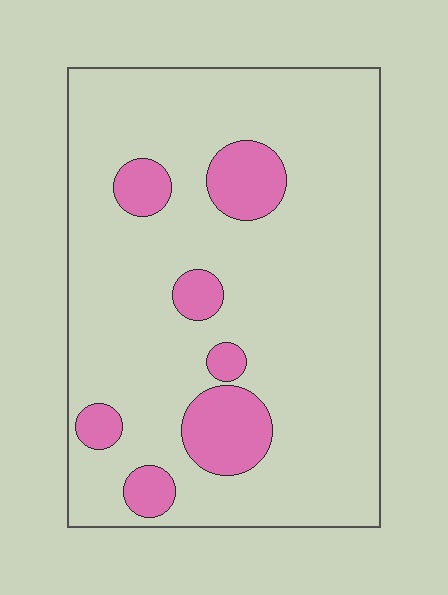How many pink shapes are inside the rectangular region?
7.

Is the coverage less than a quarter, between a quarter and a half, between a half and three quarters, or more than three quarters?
Less than a quarter.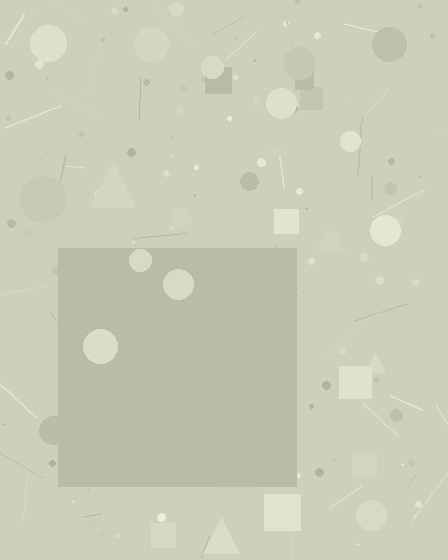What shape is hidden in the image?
A square is hidden in the image.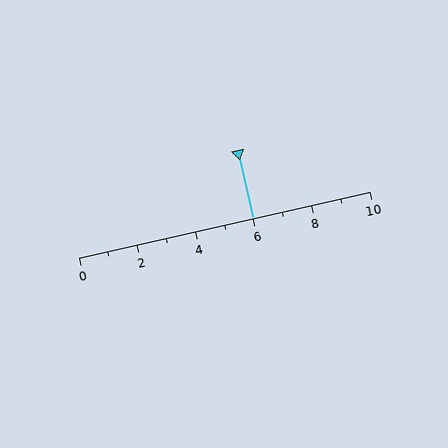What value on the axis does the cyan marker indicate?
The marker indicates approximately 6.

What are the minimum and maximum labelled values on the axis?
The axis runs from 0 to 10.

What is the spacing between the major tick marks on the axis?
The major ticks are spaced 2 apart.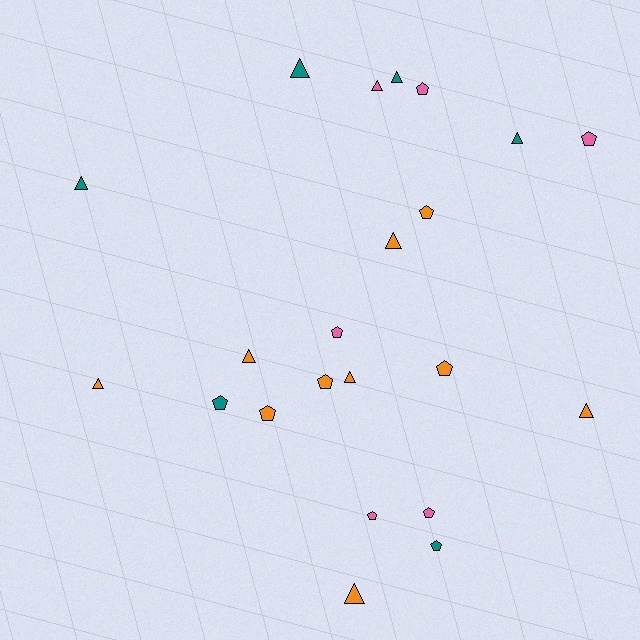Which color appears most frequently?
Orange, with 10 objects.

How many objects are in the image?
There are 22 objects.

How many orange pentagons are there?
There are 4 orange pentagons.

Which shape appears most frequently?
Pentagon, with 11 objects.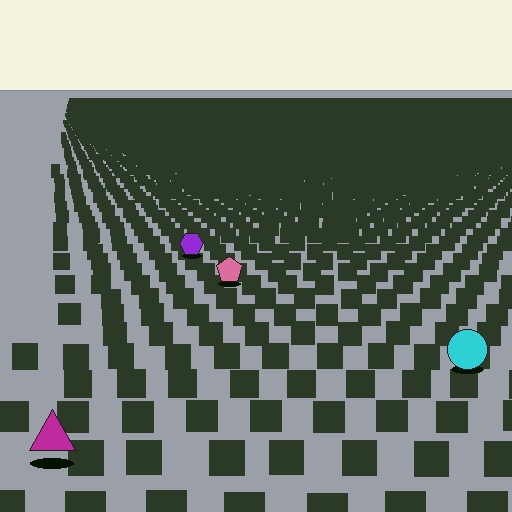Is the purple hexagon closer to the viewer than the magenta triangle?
No. The magenta triangle is closer — you can tell from the texture gradient: the ground texture is coarser near it.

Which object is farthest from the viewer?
The purple hexagon is farthest from the viewer. It appears smaller and the ground texture around it is denser.